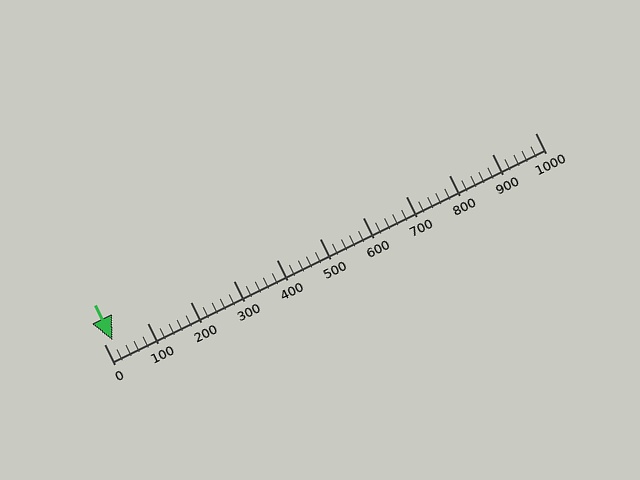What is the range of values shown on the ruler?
The ruler shows values from 0 to 1000.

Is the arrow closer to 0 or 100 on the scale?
The arrow is closer to 0.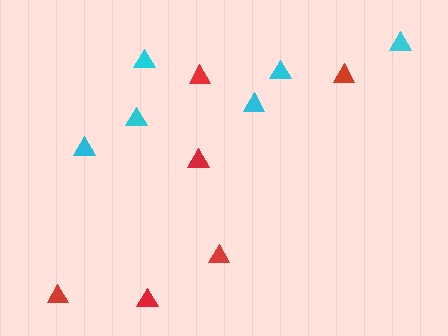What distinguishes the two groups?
There are 2 groups: one group of cyan triangles (6) and one group of red triangles (6).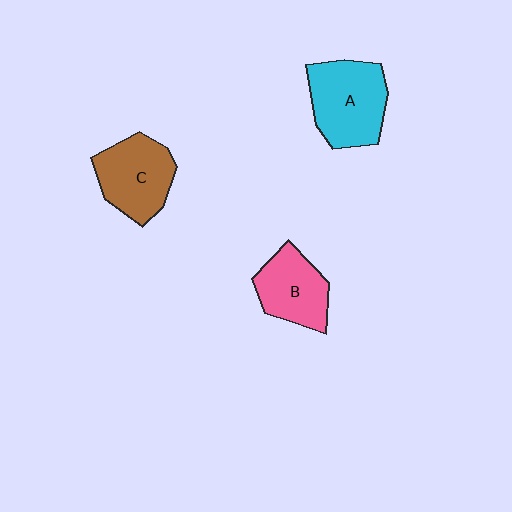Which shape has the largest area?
Shape A (cyan).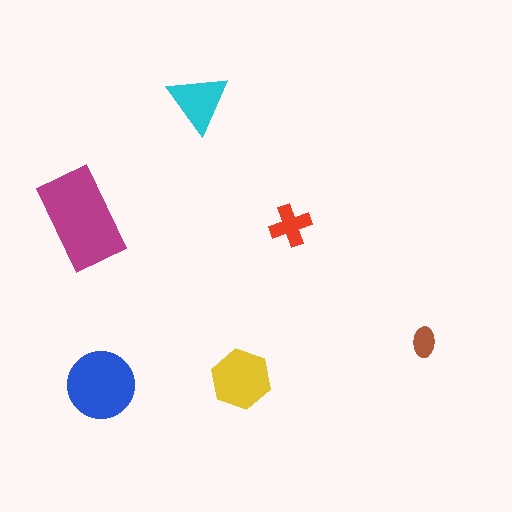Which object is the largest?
The magenta rectangle.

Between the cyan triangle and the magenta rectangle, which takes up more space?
The magenta rectangle.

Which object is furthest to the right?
The brown ellipse is rightmost.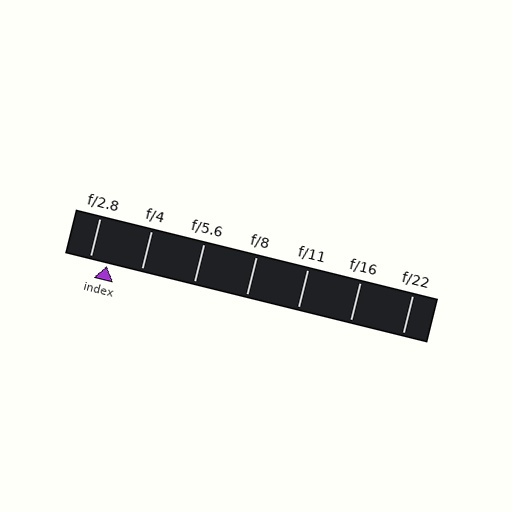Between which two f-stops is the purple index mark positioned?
The index mark is between f/2.8 and f/4.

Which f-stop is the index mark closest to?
The index mark is closest to f/2.8.